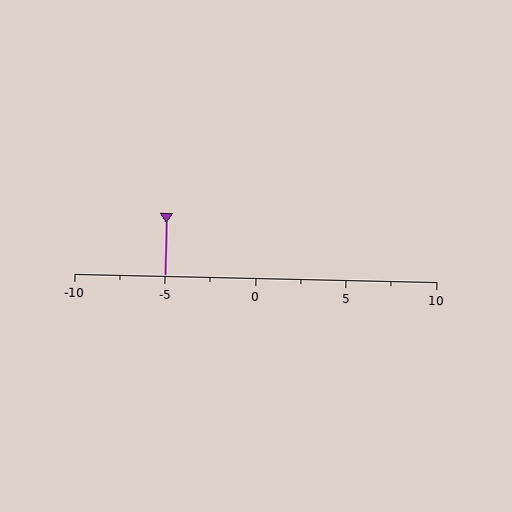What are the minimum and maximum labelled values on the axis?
The axis runs from -10 to 10.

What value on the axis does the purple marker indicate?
The marker indicates approximately -5.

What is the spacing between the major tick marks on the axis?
The major ticks are spaced 5 apart.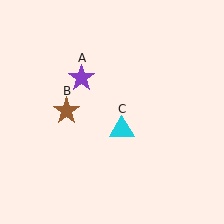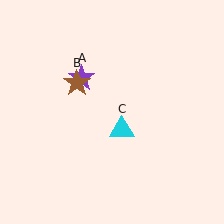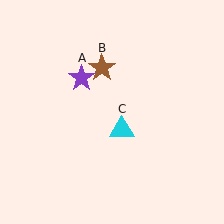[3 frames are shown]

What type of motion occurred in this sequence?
The brown star (object B) rotated clockwise around the center of the scene.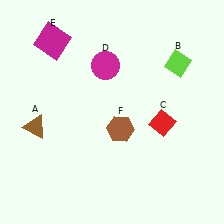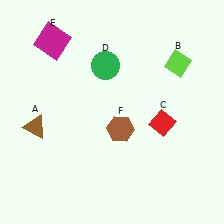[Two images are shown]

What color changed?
The circle (D) changed from magenta in Image 1 to green in Image 2.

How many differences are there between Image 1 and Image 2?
There is 1 difference between the two images.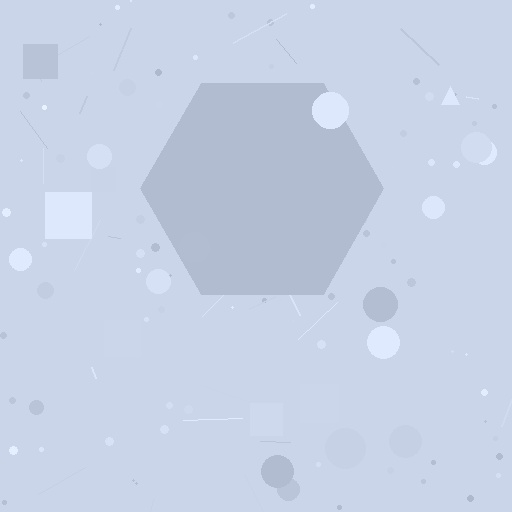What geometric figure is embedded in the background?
A hexagon is embedded in the background.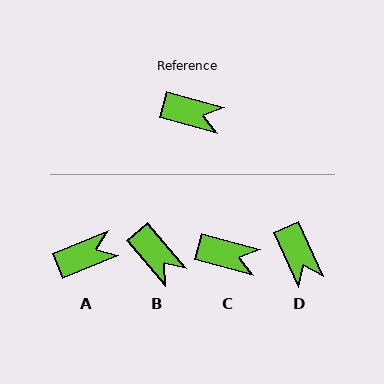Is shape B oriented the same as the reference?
No, it is off by about 35 degrees.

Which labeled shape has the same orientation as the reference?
C.